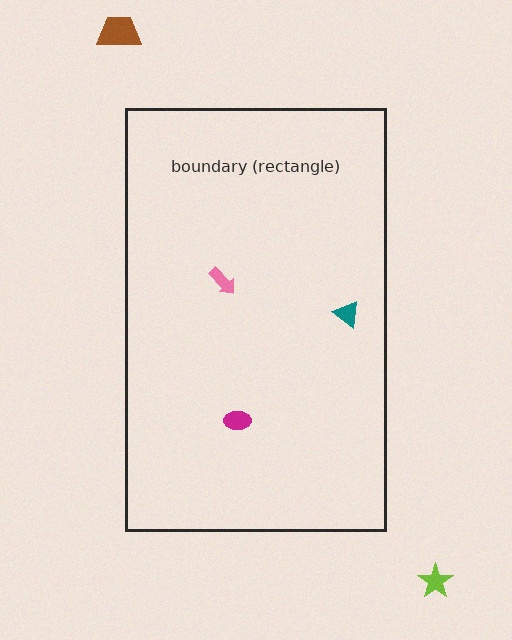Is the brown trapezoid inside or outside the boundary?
Outside.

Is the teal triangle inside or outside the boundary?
Inside.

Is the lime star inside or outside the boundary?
Outside.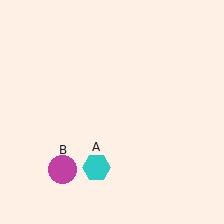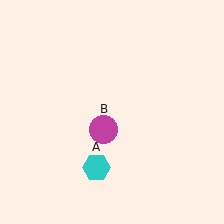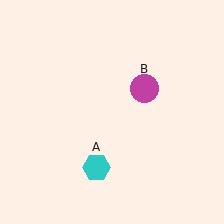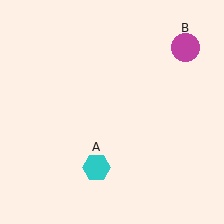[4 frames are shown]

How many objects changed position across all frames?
1 object changed position: magenta circle (object B).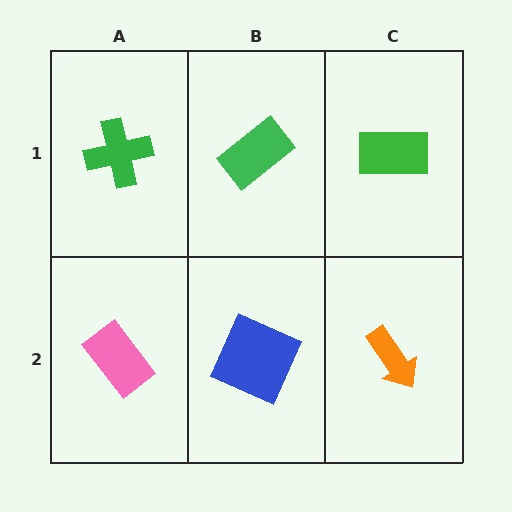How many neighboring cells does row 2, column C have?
2.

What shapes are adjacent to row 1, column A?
A pink rectangle (row 2, column A), a green rectangle (row 1, column B).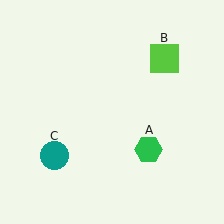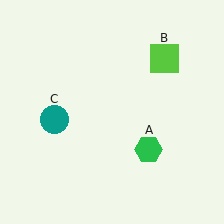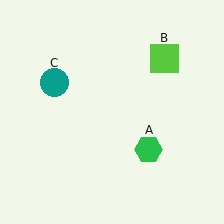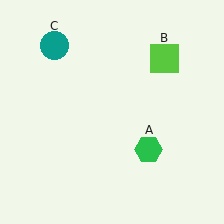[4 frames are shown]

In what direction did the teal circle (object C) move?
The teal circle (object C) moved up.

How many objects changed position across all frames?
1 object changed position: teal circle (object C).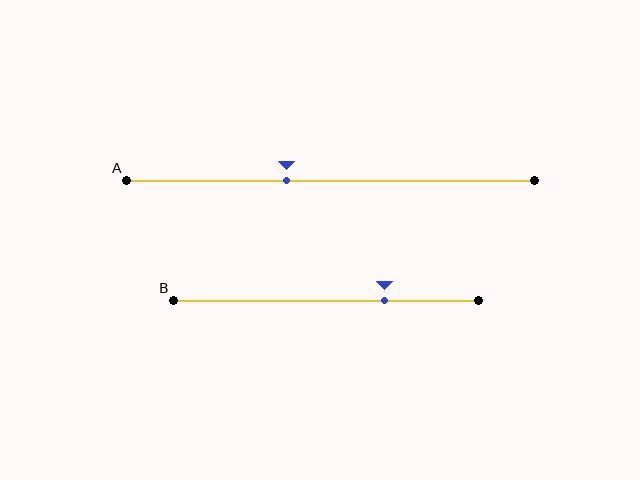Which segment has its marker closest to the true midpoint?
Segment A has its marker closest to the true midpoint.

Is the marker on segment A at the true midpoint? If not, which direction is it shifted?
No, the marker on segment A is shifted to the left by about 11% of the segment length.